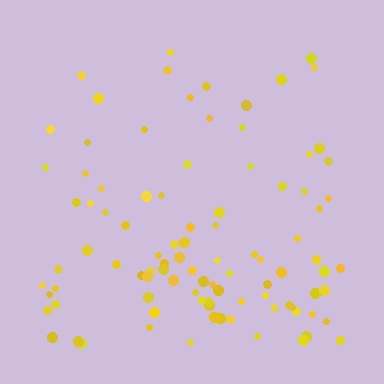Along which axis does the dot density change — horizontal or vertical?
Vertical.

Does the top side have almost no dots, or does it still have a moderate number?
Still a moderate number, just noticeably fewer than the bottom.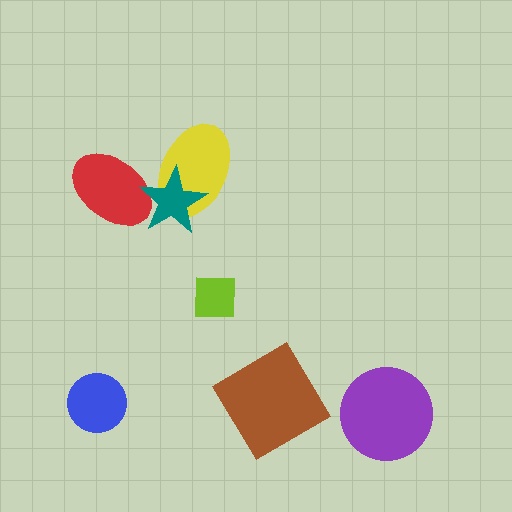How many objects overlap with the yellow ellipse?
2 objects overlap with the yellow ellipse.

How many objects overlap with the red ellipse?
2 objects overlap with the red ellipse.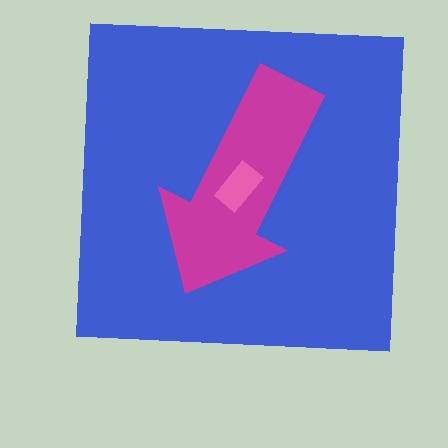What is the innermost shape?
The pink rectangle.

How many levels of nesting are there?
3.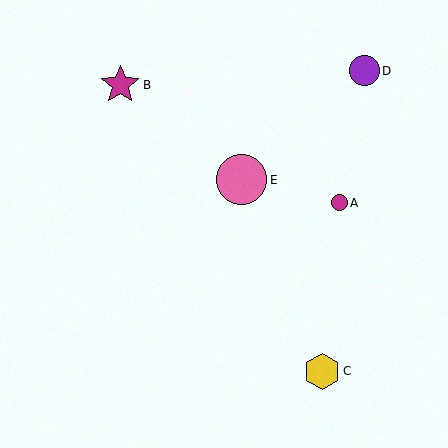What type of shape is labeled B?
Shape B is a magenta star.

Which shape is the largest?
The pink circle (labeled E) is the largest.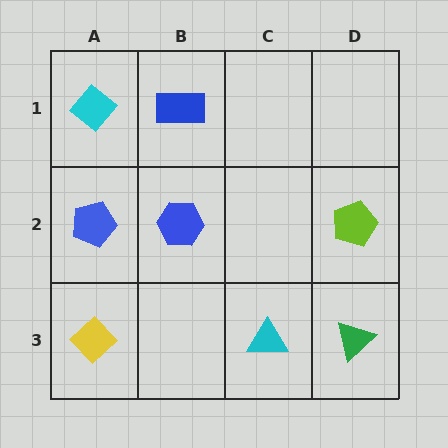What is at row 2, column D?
A lime pentagon.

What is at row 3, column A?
A yellow diamond.